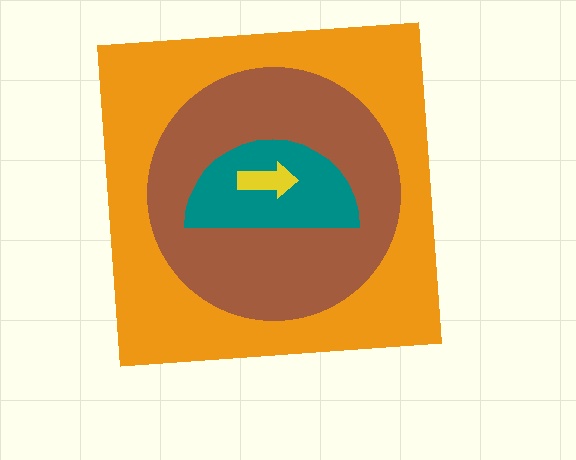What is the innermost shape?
The yellow arrow.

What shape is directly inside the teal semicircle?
The yellow arrow.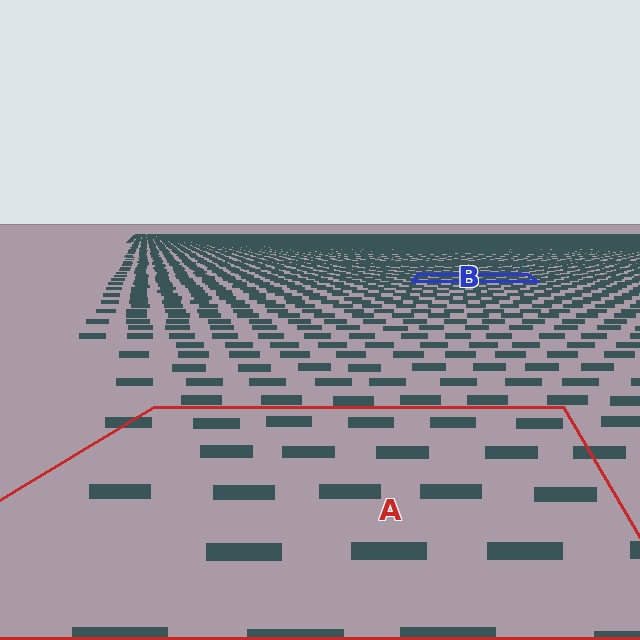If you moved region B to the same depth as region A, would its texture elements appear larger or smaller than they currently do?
They would appear larger. At a closer depth, the same texture elements are projected at a bigger on-screen size.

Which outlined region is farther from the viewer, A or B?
Region B is farther from the viewer — the texture elements inside it appear smaller and more densely packed.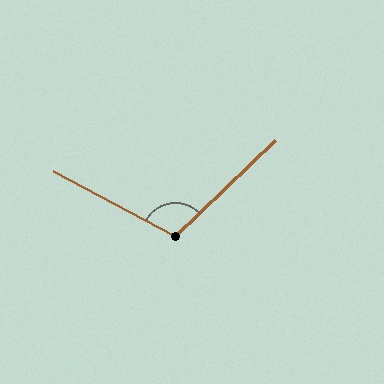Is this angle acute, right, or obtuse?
It is obtuse.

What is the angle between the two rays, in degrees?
Approximately 108 degrees.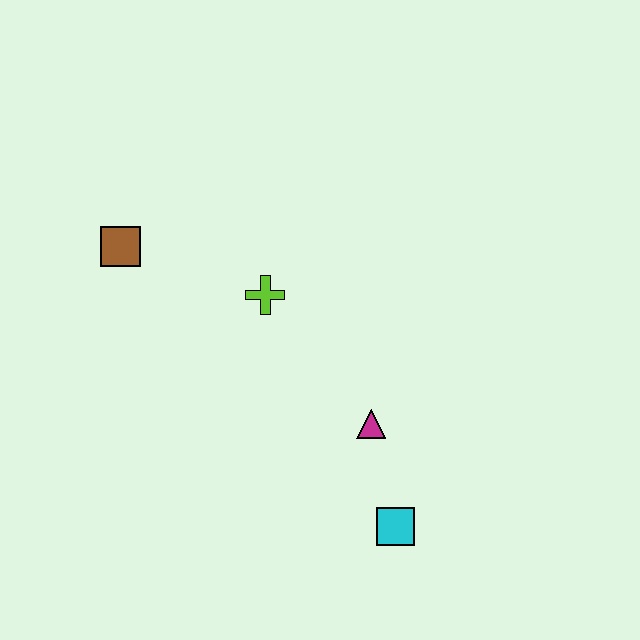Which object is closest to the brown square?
The lime cross is closest to the brown square.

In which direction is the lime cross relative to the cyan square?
The lime cross is above the cyan square.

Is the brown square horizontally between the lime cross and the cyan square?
No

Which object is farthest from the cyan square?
The brown square is farthest from the cyan square.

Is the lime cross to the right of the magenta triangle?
No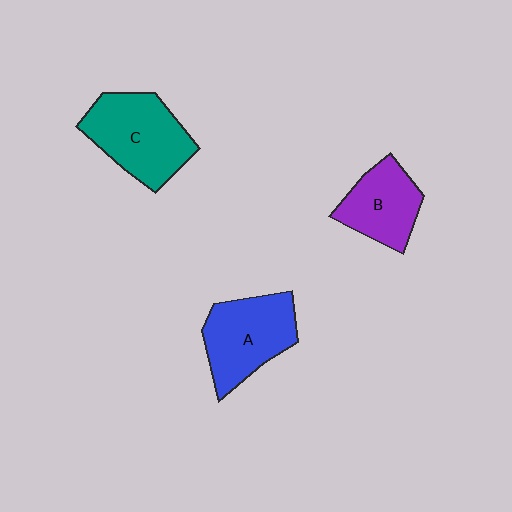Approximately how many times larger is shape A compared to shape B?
Approximately 1.3 times.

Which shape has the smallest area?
Shape B (purple).